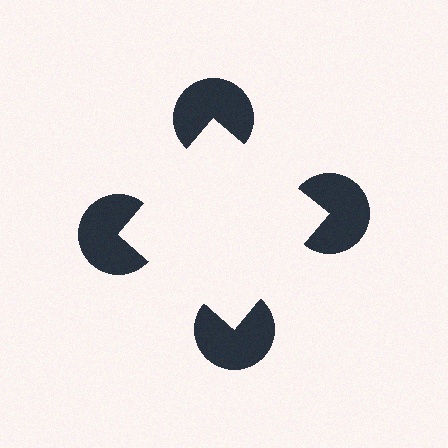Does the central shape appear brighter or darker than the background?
It typically appears slightly brighter than the background, even though no actual brightness change is drawn.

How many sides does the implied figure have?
4 sides.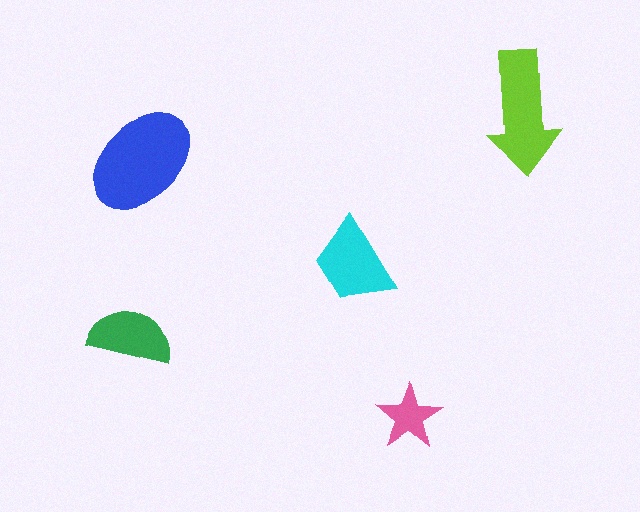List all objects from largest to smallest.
The blue ellipse, the lime arrow, the cyan trapezoid, the green semicircle, the pink star.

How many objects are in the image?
There are 5 objects in the image.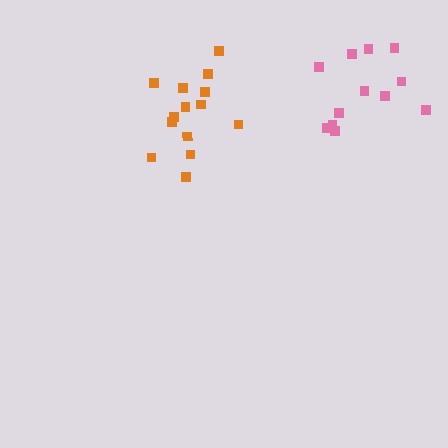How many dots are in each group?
Group 1: 14 dots, Group 2: 12 dots (26 total).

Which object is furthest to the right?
The pink cluster is rightmost.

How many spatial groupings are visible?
There are 2 spatial groupings.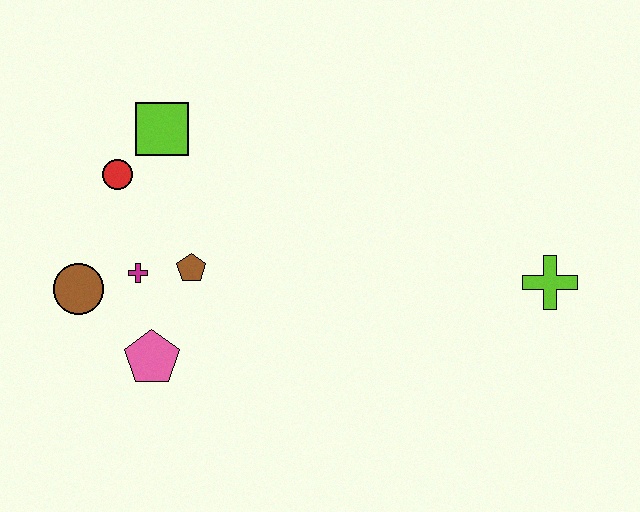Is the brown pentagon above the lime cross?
Yes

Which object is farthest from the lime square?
The lime cross is farthest from the lime square.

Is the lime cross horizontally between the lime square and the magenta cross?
No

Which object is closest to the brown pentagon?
The magenta cross is closest to the brown pentagon.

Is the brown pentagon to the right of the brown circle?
Yes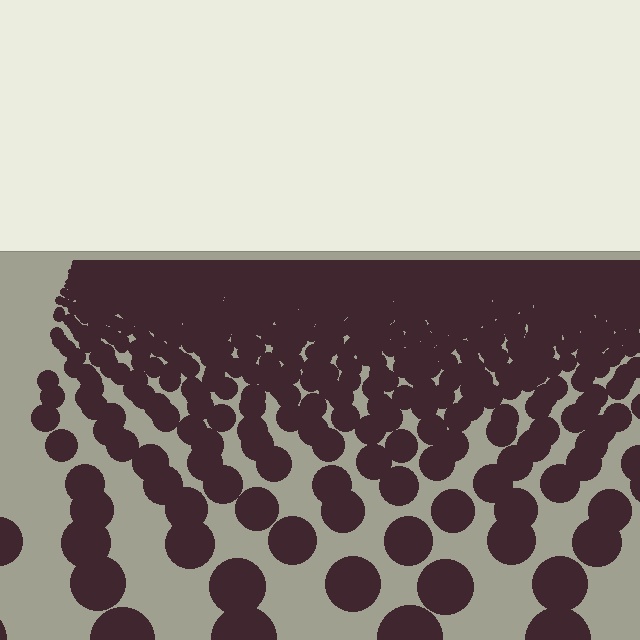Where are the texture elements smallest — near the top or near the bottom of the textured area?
Near the top.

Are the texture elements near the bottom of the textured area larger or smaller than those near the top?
Larger. Near the bottom, elements are closer to the viewer and appear at a bigger on-screen size.